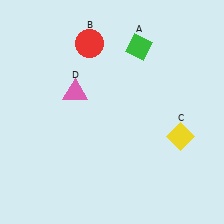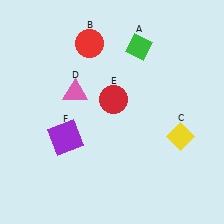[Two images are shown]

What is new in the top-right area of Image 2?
A red circle (E) was added in the top-right area of Image 2.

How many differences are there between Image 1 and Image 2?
There are 2 differences between the two images.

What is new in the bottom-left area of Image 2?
A purple square (F) was added in the bottom-left area of Image 2.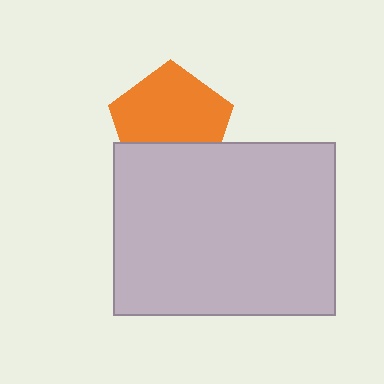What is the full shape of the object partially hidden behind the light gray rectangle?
The partially hidden object is an orange pentagon.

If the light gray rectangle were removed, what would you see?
You would see the complete orange pentagon.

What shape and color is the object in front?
The object in front is a light gray rectangle.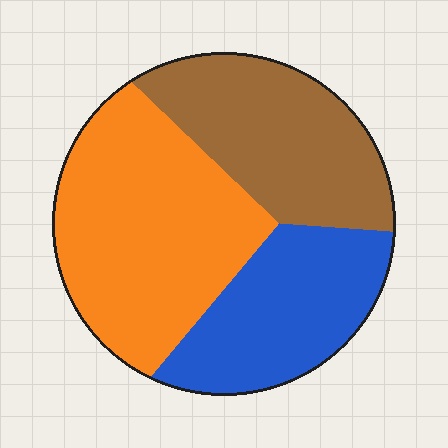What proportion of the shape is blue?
Blue covers around 25% of the shape.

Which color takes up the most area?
Orange, at roughly 40%.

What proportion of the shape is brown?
Brown covers around 30% of the shape.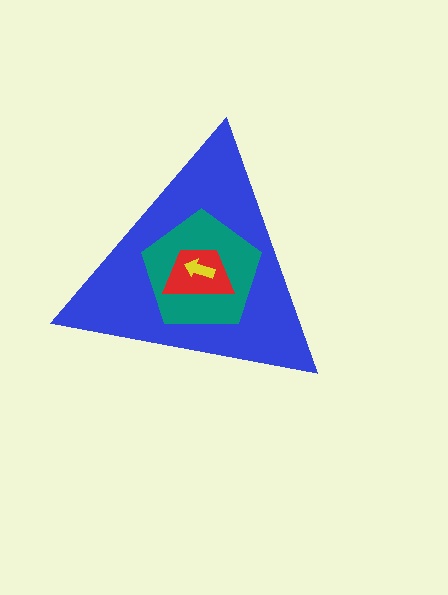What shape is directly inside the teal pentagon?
The red trapezoid.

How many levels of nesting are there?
4.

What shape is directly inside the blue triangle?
The teal pentagon.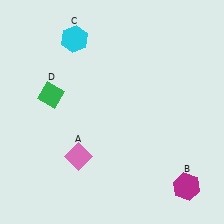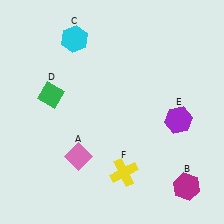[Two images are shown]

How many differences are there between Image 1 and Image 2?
There are 2 differences between the two images.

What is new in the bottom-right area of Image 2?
A yellow cross (F) was added in the bottom-right area of Image 2.